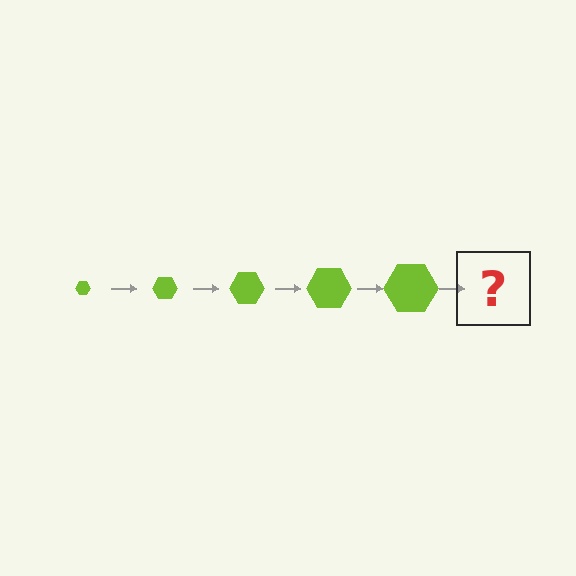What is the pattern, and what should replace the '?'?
The pattern is that the hexagon gets progressively larger each step. The '?' should be a lime hexagon, larger than the previous one.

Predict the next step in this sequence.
The next step is a lime hexagon, larger than the previous one.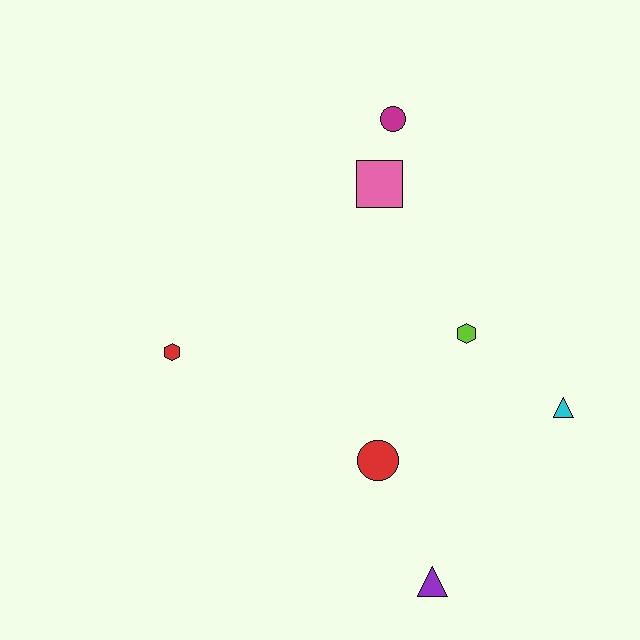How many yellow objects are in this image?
There are no yellow objects.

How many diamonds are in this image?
There are no diamonds.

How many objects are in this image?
There are 7 objects.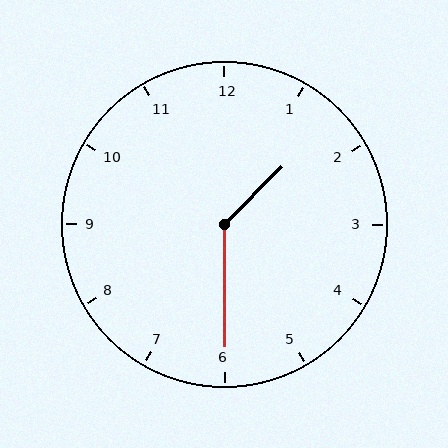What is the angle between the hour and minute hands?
Approximately 135 degrees.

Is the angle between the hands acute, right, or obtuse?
It is obtuse.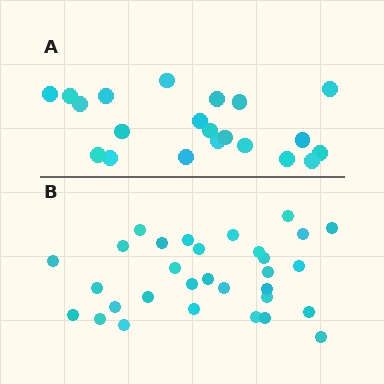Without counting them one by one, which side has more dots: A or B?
Region B (the bottom region) has more dots.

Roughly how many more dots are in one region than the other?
Region B has roughly 10 or so more dots than region A.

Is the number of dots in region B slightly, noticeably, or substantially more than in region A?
Region B has substantially more. The ratio is roughly 1.5 to 1.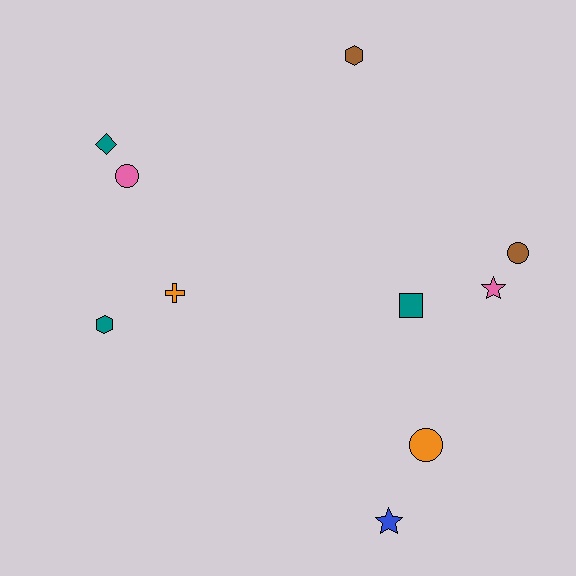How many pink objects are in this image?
There are 2 pink objects.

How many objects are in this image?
There are 10 objects.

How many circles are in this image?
There are 3 circles.